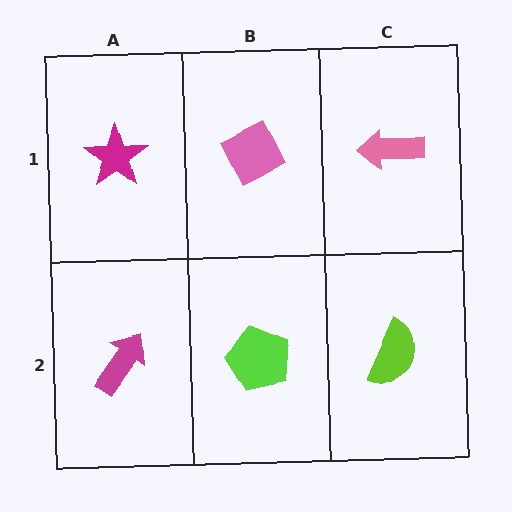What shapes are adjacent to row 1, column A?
A magenta arrow (row 2, column A), a pink diamond (row 1, column B).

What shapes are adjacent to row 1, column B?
A lime pentagon (row 2, column B), a magenta star (row 1, column A), a pink arrow (row 1, column C).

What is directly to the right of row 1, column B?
A pink arrow.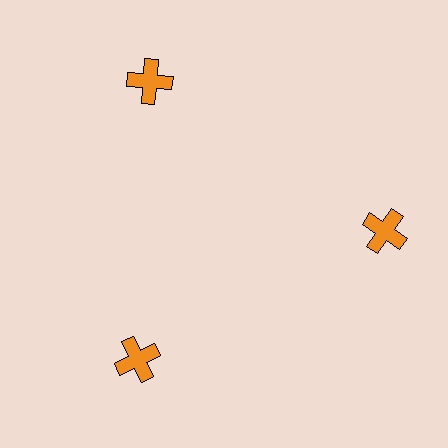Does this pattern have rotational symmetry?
Yes, this pattern has 3-fold rotational symmetry. It looks the same after rotating 120 degrees around the center.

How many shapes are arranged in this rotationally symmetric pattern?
There are 3 shapes, arranged in 3 groups of 1.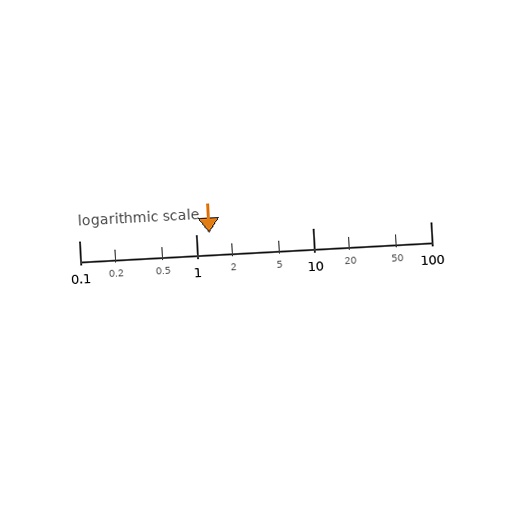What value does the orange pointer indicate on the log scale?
The pointer indicates approximately 1.3.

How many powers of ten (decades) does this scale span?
The scale spans 3 decades, from 0.1 to 100.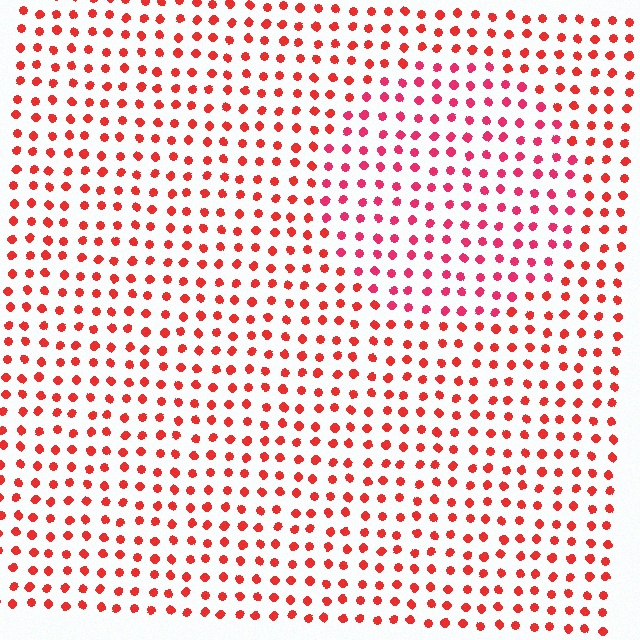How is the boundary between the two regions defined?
The boundary is defined purely by a slight shift in hue (about 21 degrees). Spacing, size, and orientation are identical on both sides.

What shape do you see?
I see a circle.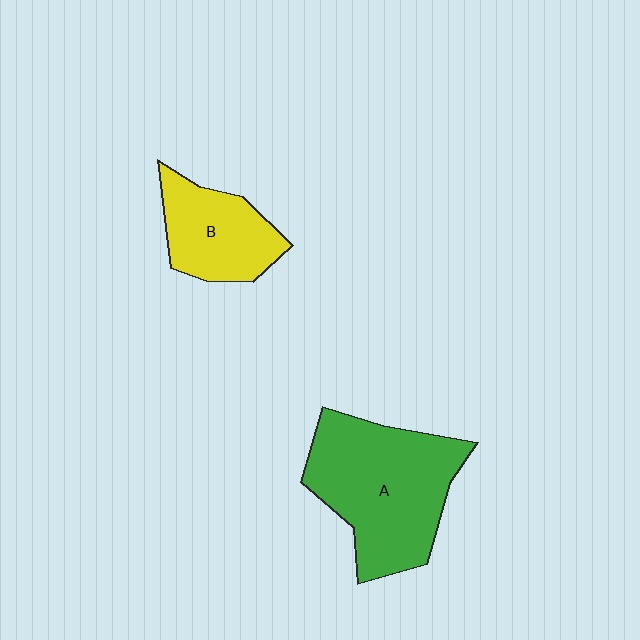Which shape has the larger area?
Shape A (green).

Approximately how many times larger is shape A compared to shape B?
Approximately 1.8 times.